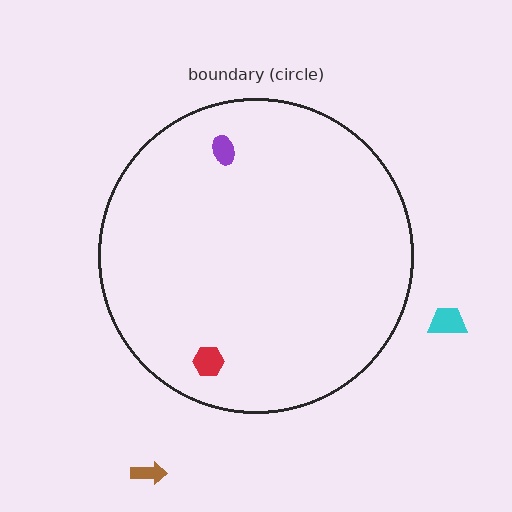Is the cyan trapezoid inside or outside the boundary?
Outside.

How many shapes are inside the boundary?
2 inside, 2 outside.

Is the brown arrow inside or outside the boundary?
Outside.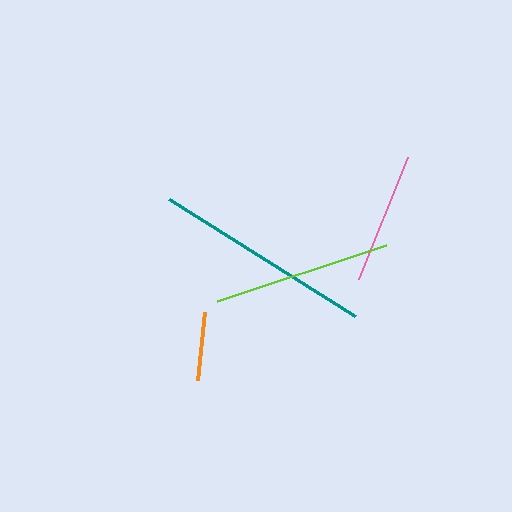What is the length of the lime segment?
The lime segment is approximately 178 pixels long.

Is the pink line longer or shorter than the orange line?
The pink line is longer than the orange line.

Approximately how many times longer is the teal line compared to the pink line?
The teal line is approximately 1.7 times the length of the pink line.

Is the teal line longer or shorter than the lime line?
The teal line is longer than the lime line.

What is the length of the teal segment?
The teal segment is approximately 219 pixels long.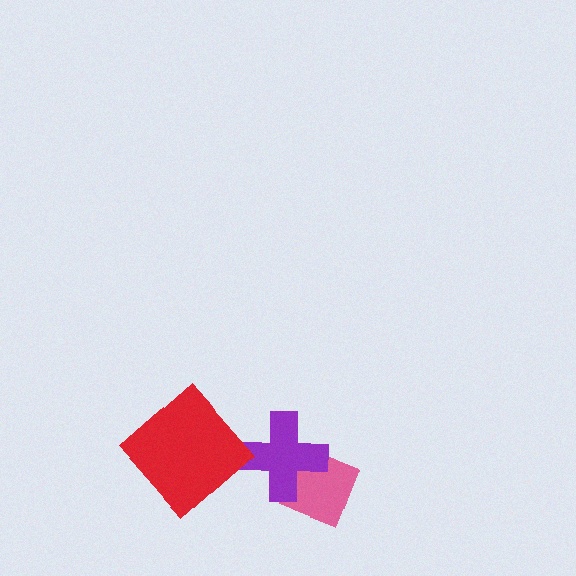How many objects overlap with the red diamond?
0 objects overlap with the red diamond.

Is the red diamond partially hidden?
No, no other shape covers it.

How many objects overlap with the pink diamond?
1 object overlaps with the pink diamond.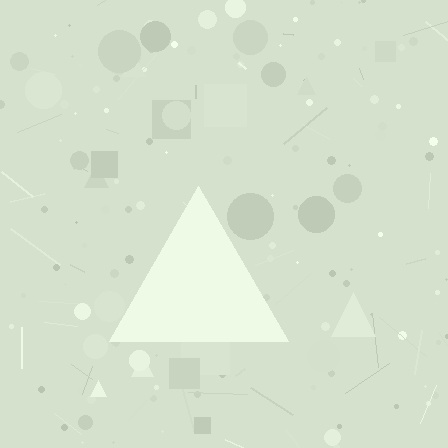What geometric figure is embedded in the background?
A triangle is embedded in the background.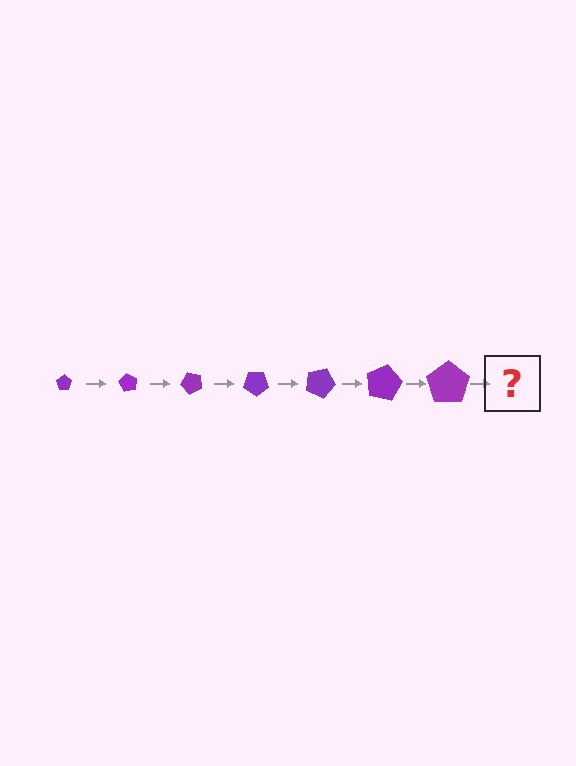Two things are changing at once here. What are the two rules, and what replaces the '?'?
The two rules are that the pentagon grows larger each step and it rotates 60 degrees each step. The '?' should be a pentagon, larger than the previous one and rotated 420 degrees from the start.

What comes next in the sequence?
The next element should be a pentagon, larger than the previous one and rotated 420 degrees from the start.